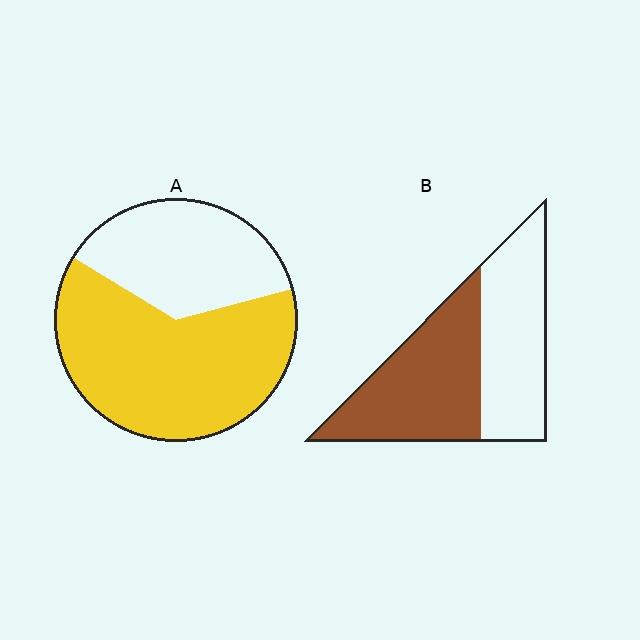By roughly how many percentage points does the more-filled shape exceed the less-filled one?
By roughly 10 percentage points (A over B).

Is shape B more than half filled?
Roughly half.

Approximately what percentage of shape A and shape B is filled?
A is approximately 65% and B is approximately 55%.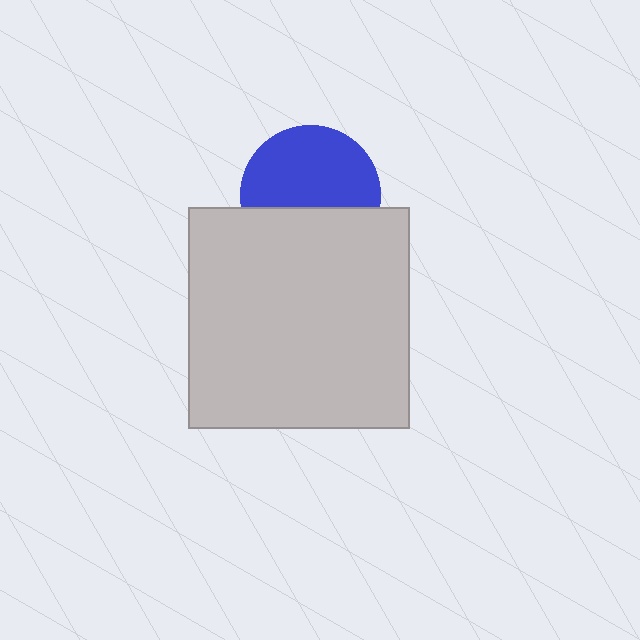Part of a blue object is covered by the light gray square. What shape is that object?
It is a circle.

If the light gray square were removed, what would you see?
You would see the complete blue circle.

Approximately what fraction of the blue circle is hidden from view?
Roughly 39% of the blue circle is hidden behind the light gray square.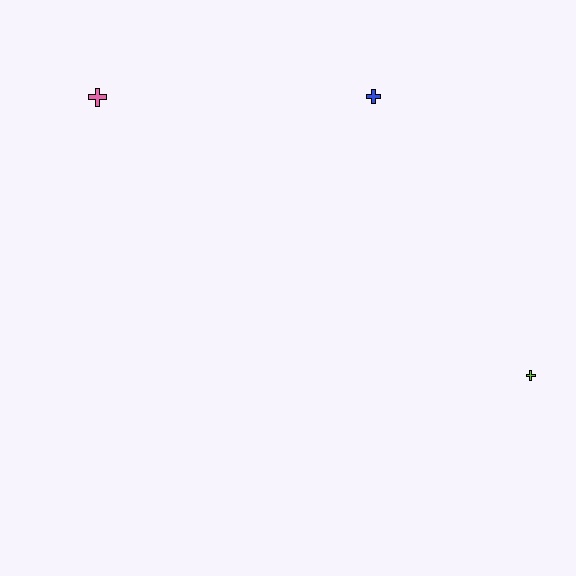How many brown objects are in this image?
There are no brown objects.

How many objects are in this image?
There are 3 objects.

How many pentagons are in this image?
There are no pentagons.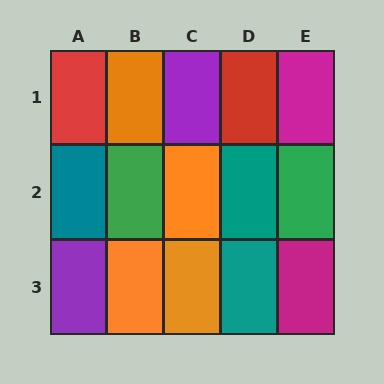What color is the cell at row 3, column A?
Purple.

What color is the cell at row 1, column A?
Red.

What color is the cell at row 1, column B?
Orange.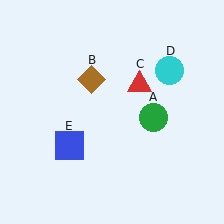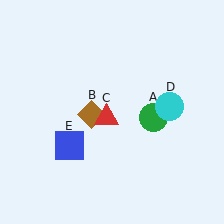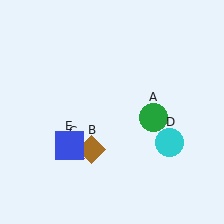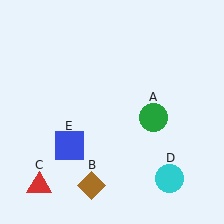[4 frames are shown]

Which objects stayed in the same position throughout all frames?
Green circle (object A) and blue square (object E) remained stationary.